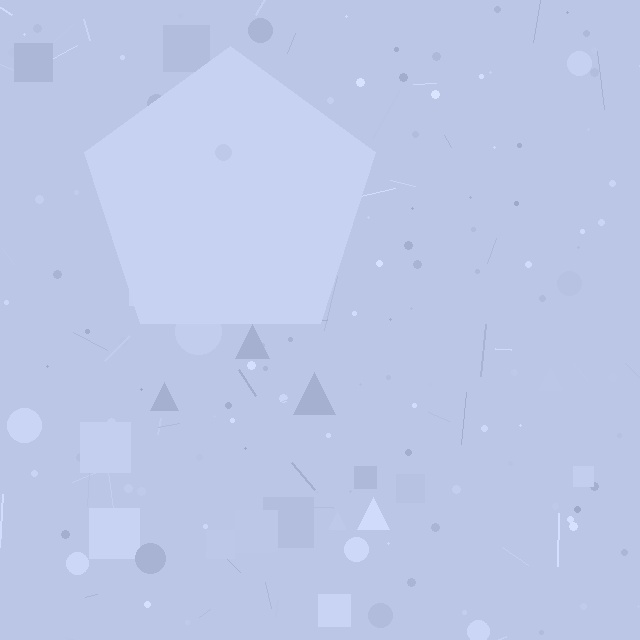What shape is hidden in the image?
A pentagon is hidden in the image.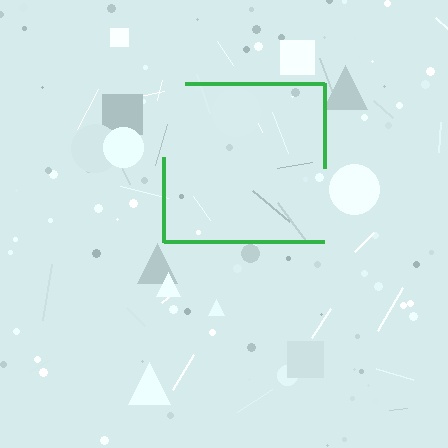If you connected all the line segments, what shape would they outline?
They would outline a square.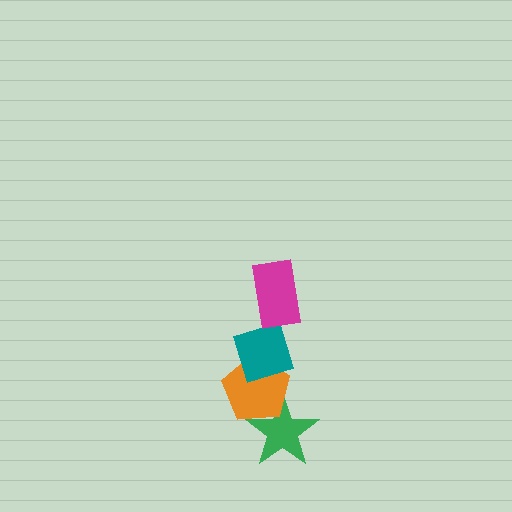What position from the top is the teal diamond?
The teal diamond is 2nd from the top.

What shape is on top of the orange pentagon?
The teal diamond is on top of the orange pentagon.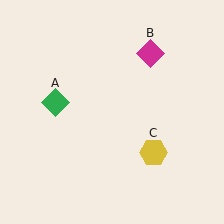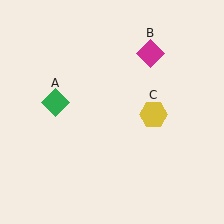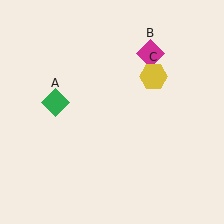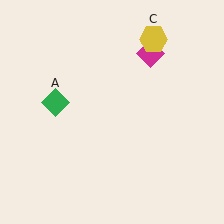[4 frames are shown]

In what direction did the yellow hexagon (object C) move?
The yellow hexagon (object C) moved up.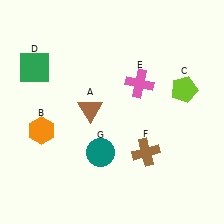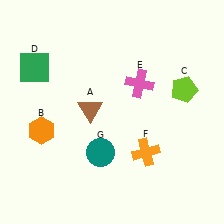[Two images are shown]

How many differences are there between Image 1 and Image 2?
There is 1 difference between the two images.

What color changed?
The cross (F) changed from brown in Image 1 to orange in Image 2.